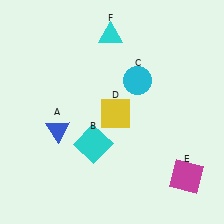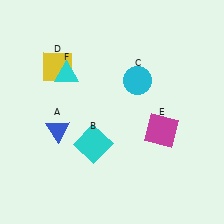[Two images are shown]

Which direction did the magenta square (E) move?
The magenta square (E) moved up.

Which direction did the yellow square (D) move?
The yellow square (D) moved left.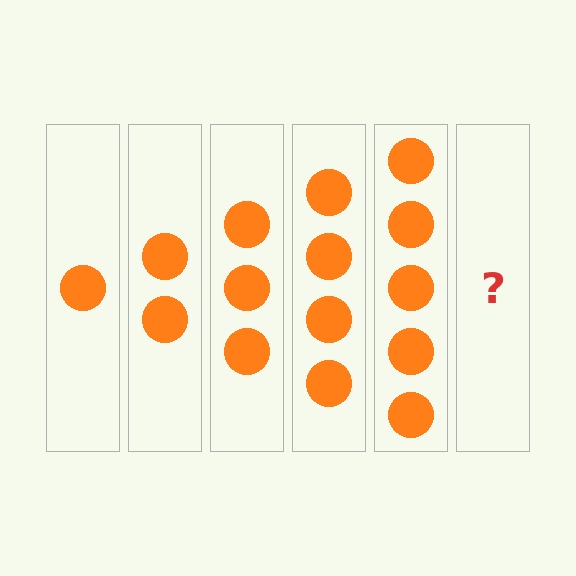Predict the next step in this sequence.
The next step is 6 circles.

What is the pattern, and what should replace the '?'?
The pattern is that each step adds one more circle. The '?' should be 6 circles.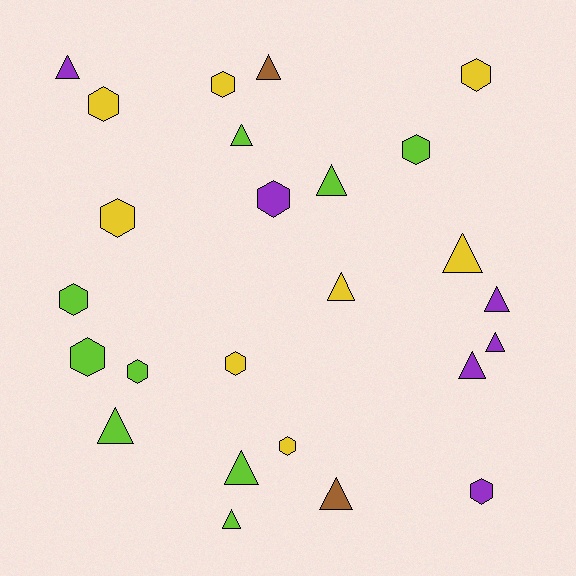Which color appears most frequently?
Lime, with 9 objects.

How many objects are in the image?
There are 25 objects.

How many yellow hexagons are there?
There are 6 yellow hexagons.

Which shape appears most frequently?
Triangle, with 13 objects.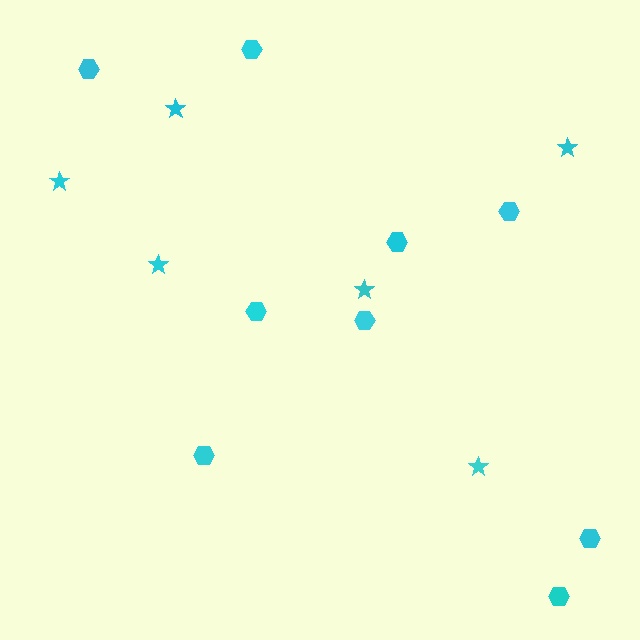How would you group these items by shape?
There are 2 groups: one group of hexagons (9) and one group of stars (6).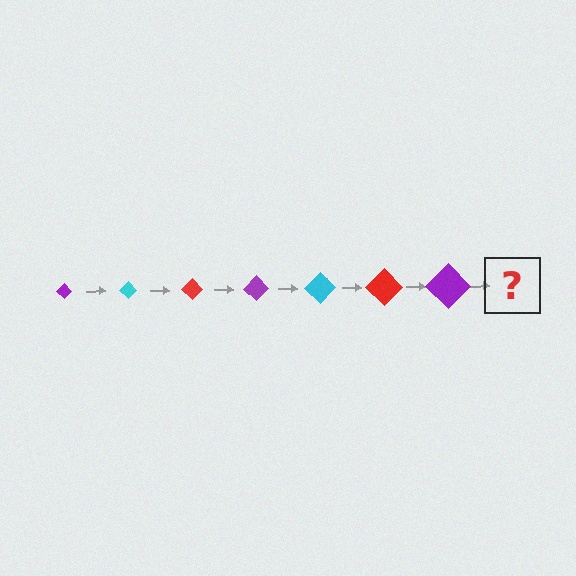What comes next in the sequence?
The next element should be a cyan diamond, larger than the previous one.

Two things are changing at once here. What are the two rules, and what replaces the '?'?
The two rules are that the diamond grows larger each step and the color cycles through purple, cyan, and red. The '?' should be a cyan diamond, larger than the previous one.